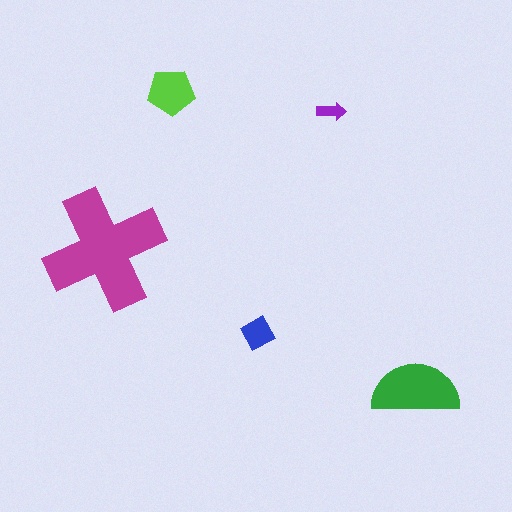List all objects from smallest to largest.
The purple arrow, the blue square, the lime pentagon, the green semicircle, the magenta cross.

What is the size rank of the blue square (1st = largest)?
4th.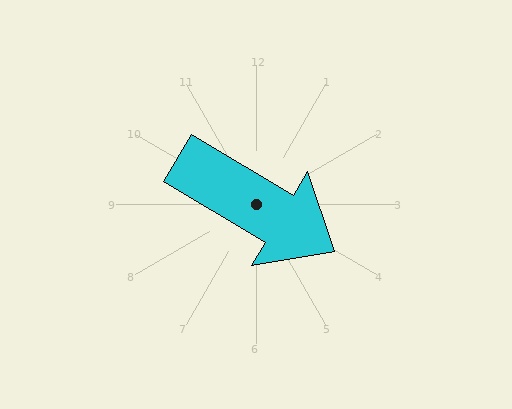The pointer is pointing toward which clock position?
Roughly 4 o'clock.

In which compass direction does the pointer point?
Southeast.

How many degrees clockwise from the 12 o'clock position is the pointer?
Approximately 121 degrees.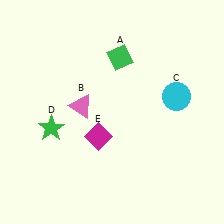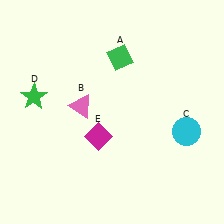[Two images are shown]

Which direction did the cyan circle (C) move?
The cyan circle (C) moved down.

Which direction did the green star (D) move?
The green star (D) moved up.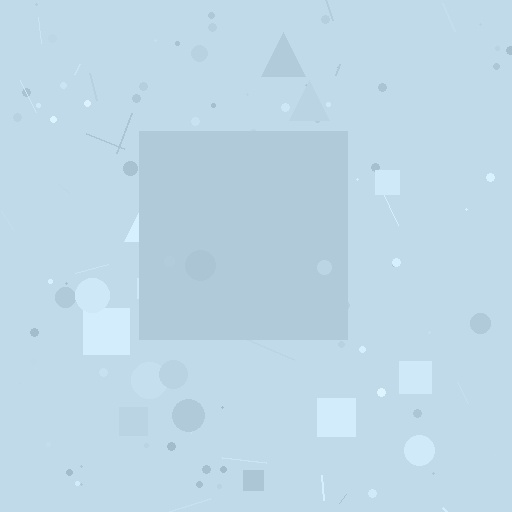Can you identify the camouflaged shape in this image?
The camouflaged shape is a square.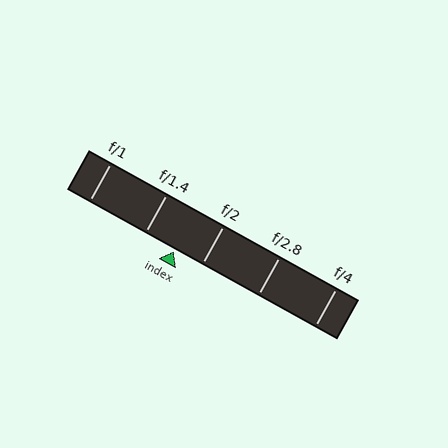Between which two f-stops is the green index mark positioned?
The index mark is between f/1.4 and f/2.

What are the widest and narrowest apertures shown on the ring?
The widest aperture shown is f/1 and the narrowest is f/4.